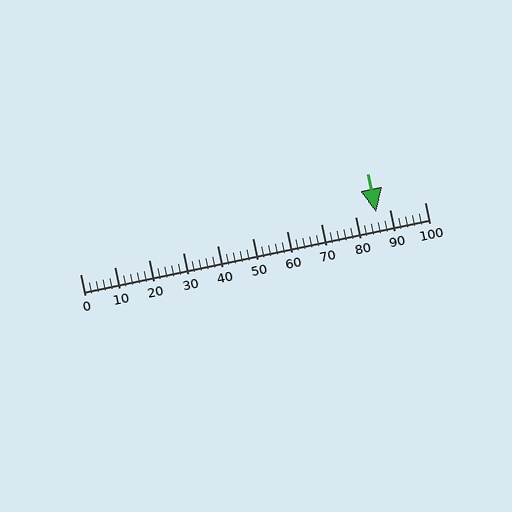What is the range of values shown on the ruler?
The ruler shows values from 0 to 100.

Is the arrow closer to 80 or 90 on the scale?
The arrow is closer to 90.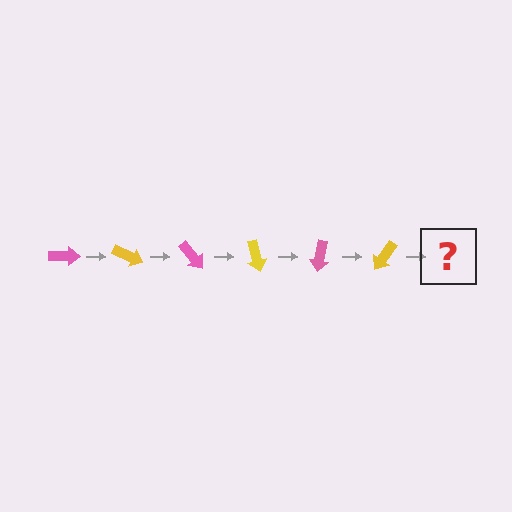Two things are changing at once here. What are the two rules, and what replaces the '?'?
The two rules are that it rotates 25 degrees each step and the color cycles through pink and yellow. The '?' should be a pink arrow, rotated 150 degrees from the start.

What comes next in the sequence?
The next element should be a pink arrow, rotated 150 degrees from the start.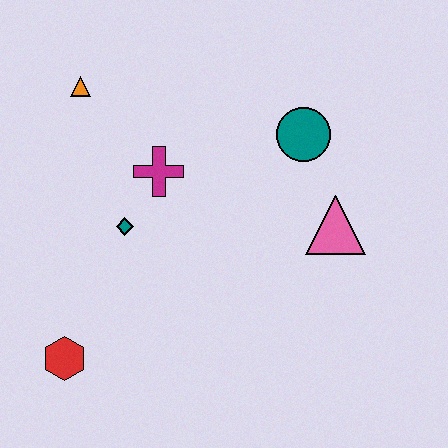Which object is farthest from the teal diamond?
The pink triangle is farthest from the teal diamond.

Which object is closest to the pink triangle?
The teal circle is closest to the pink triangle.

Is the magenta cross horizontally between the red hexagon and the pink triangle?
Yes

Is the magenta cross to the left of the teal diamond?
No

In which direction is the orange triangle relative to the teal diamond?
The orange triangle is above the teal diamond.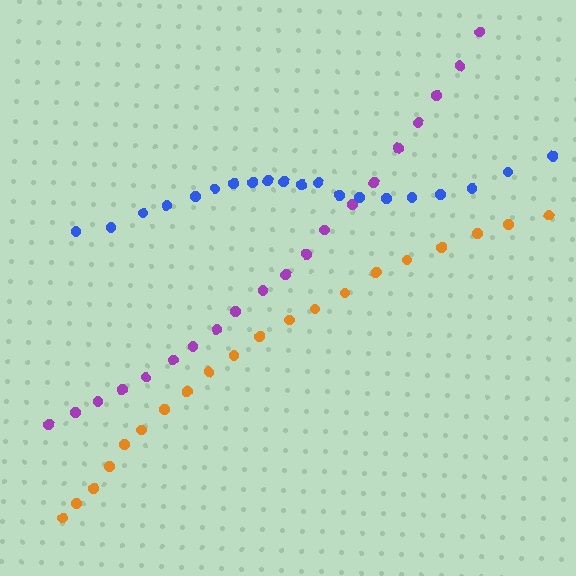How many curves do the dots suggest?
There are 3 distinct paths.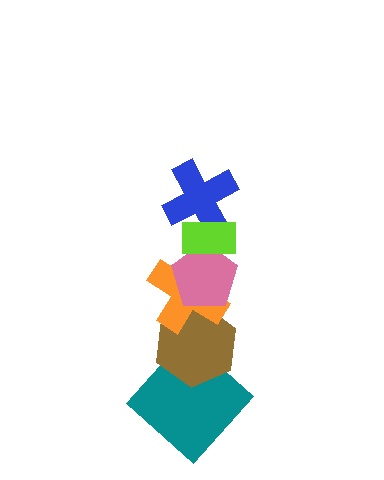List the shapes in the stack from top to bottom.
From top to bottom: the lime rectangle, the blue cross, the pink pentagon, the orange cross, the brown hexagon, the teal diamond.